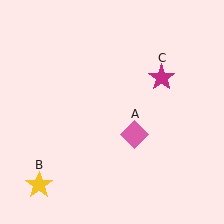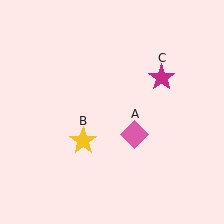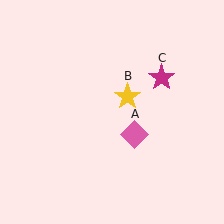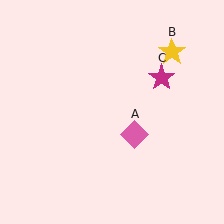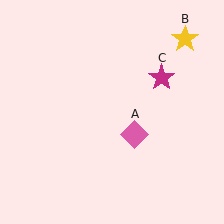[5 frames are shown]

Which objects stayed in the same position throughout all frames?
Pink diamond (object A) and magenta star (object C) remained stationary.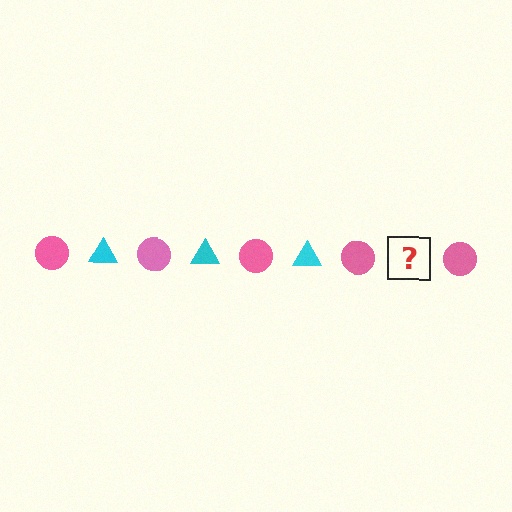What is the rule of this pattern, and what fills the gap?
The rule is that the pattern alternates between pink circle and cyan triangle. The gap should be filled with a cyan triangle.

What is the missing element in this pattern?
The missing element is a cyan triangle.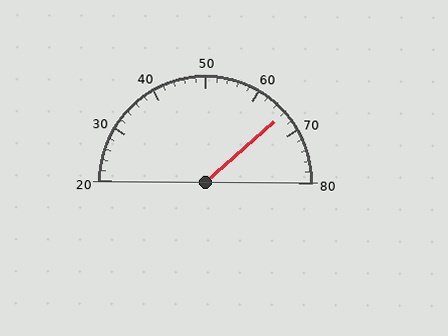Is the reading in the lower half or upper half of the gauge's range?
The reading is in the upper half of the range (20 to 80).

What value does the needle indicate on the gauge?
The needle indicates approximately 66.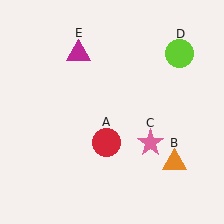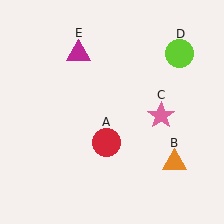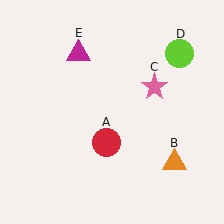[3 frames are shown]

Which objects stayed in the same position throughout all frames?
Red circle (object A) and orange triangle (object B) and lime circle (object D) and magenta triangle (object E) remained stationary.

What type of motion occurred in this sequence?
The pink star (object C) rotated counterclockwise around the center of the scene.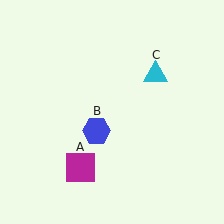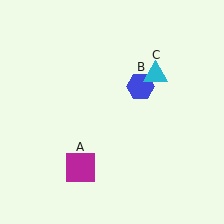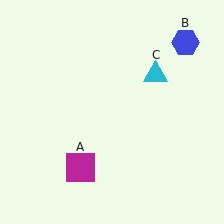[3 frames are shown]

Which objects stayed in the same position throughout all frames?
Magenta square (object A) and cyan triangle (object C) remained stationary.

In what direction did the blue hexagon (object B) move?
The blue hexagon (object B) moved up and to the right.